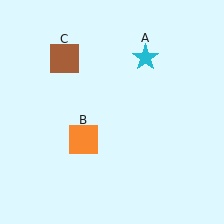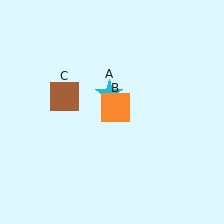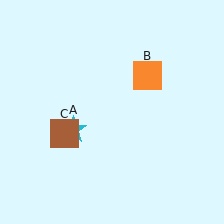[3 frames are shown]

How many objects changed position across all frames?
3 objects changed position: cyan star (object A), orange square (object B), brown square (object C).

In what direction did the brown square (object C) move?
The brown square (object C) moved down.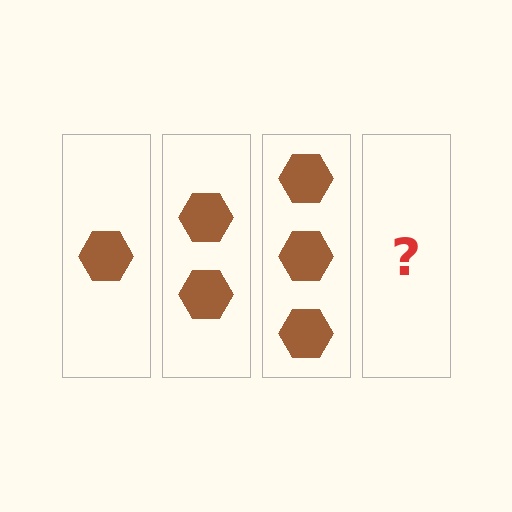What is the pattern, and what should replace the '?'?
The pattern is that each step adds one more hexagon. The '?' should be 4 hexagons.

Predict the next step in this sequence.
The next step is 4 hexagons.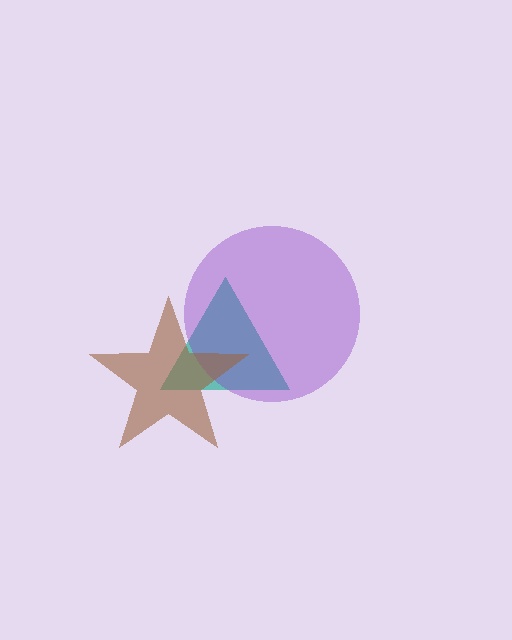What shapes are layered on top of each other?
The layered shapes are: a teal triangle, a purple circle, a brown star.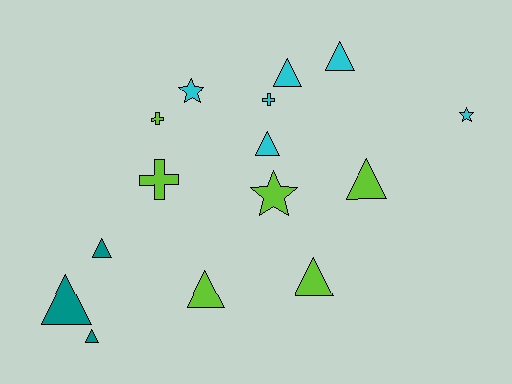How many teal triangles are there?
There are 3 teal triangles.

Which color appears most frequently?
Cyan, with 6 objects.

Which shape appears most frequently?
Triangle, with 9 objects.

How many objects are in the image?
There are 15 objects.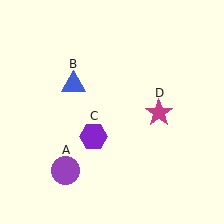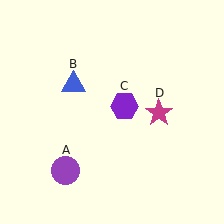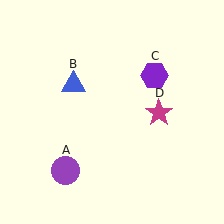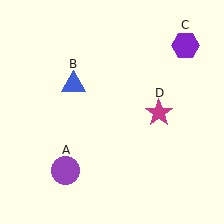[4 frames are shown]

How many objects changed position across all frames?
1 object changed position: purple hexagon (object C).